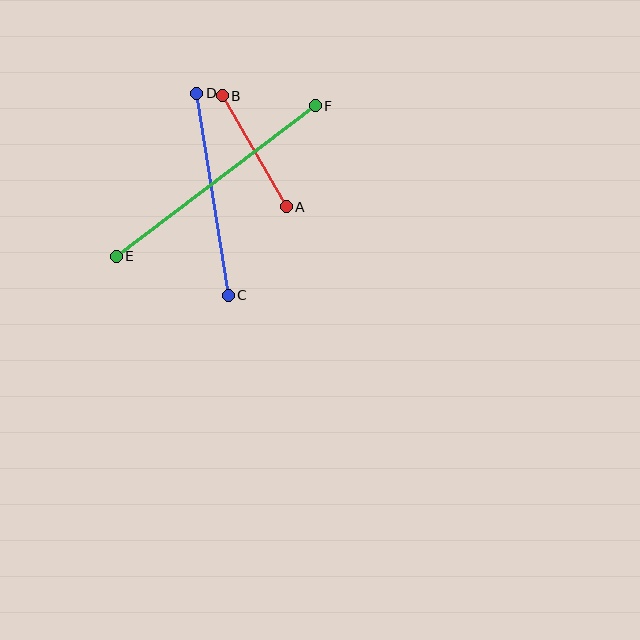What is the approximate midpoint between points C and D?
The midpoint is at approximately (213, 194) pixels.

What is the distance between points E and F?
The distance is approximately 250 pixels.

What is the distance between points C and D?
The distance is approximately 204 pixels.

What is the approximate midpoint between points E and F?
The midpoint is at approximately (216, 181) pixels.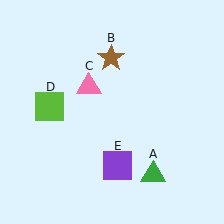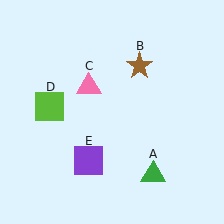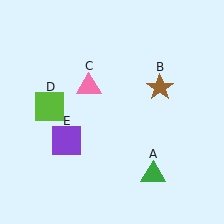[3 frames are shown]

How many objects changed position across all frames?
2 objects changed position: brown star (object B), purple square (object E).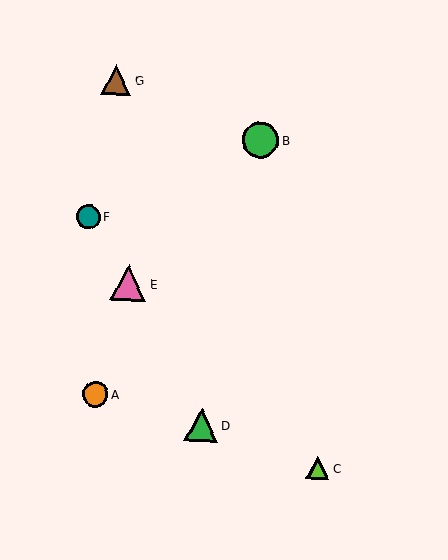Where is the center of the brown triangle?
The center of the brown triangle is at (116, 80).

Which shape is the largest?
The pink triangle (labeled E) is the largest.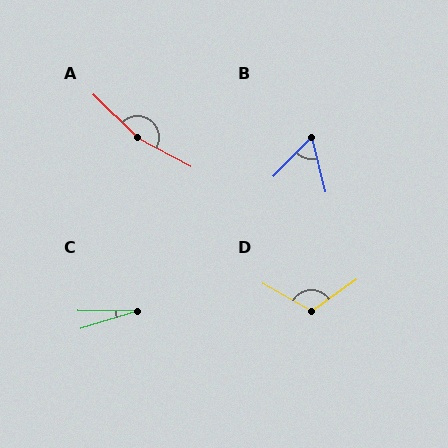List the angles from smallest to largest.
C (18°), B (58°), D (115°), A (164°).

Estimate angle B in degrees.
Approximately 58 degrees.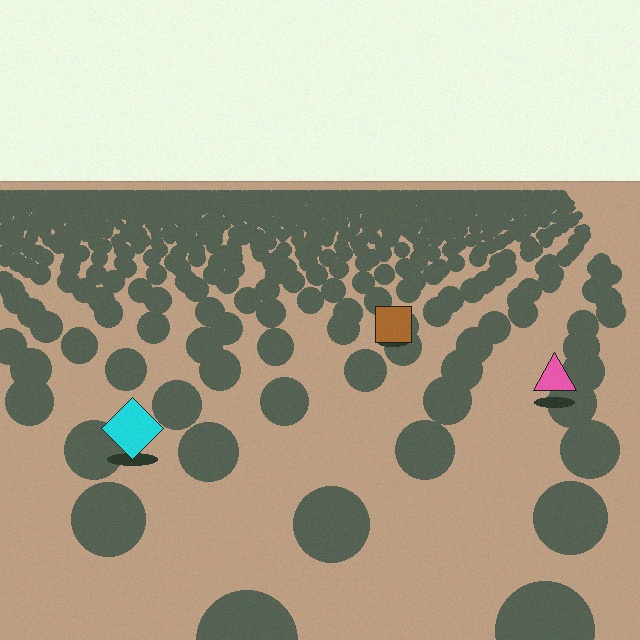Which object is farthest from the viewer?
The brown square is farthest from the viewer. It appears smaller and the ground texture around it is denser.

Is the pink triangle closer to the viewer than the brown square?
Yes. The pink triangle is closer — you can tell from the texture gradient: the ground texture is coarser near it.